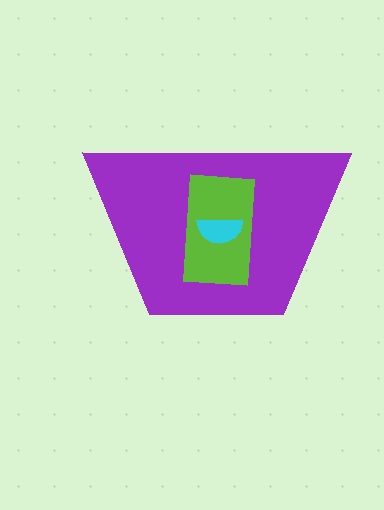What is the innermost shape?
The cyan semicircle.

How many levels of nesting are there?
3.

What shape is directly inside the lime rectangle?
The cyan semicircle.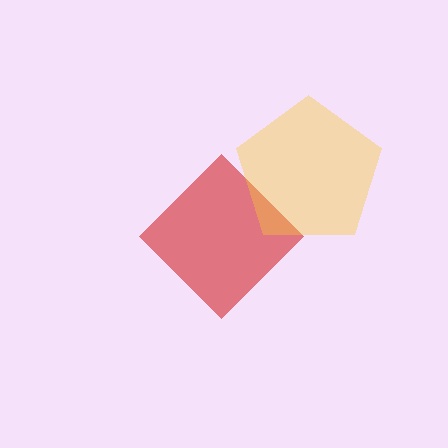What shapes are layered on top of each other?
The layered shapes are: a red diamond, a yellow pentagon.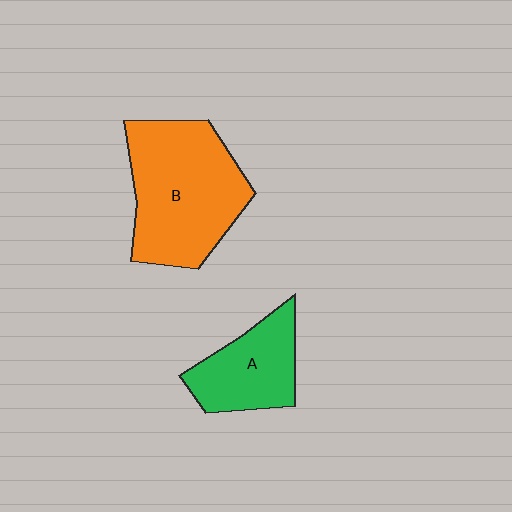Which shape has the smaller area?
Shape A (green).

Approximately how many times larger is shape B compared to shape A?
Approximately 1.8 times.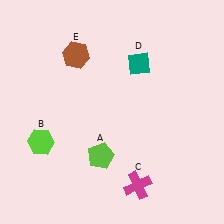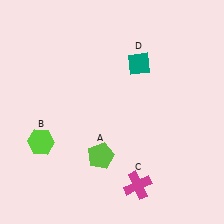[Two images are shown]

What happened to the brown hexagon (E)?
The brown hexagon (E) was removed in Image 2. It was in the top-left area of Image 1.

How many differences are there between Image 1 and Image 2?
There is 1 difference between the two images.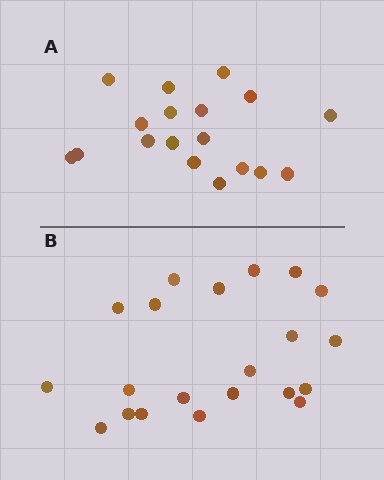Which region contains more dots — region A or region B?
Region B (the bottom region) has more dots.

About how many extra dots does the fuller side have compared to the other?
Region B has just a few more — roughly 2 or 3 more dots than region A.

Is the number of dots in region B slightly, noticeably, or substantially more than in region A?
Region B has only slightly more — the two regions are fairly close. The ratio is roughly 1.2 to 1.